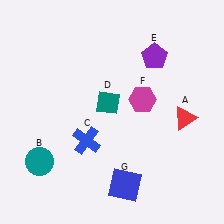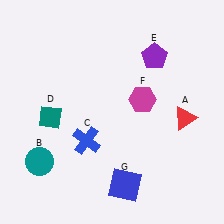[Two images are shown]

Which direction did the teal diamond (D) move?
The teal diamond (D) moved left.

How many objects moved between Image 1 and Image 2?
1 object moved between the two images.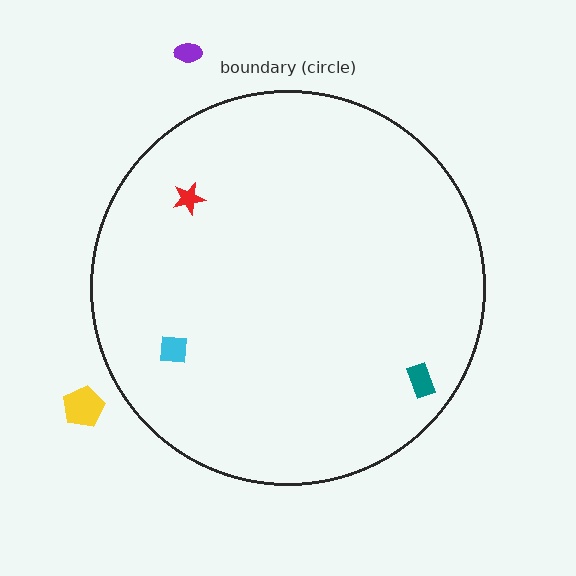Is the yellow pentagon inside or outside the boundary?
Outside.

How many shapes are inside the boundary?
3 inside, 2 outside.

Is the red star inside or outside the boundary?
Inside.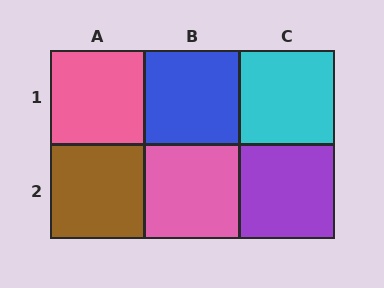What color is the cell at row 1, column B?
Blue.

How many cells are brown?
1 cell is brown.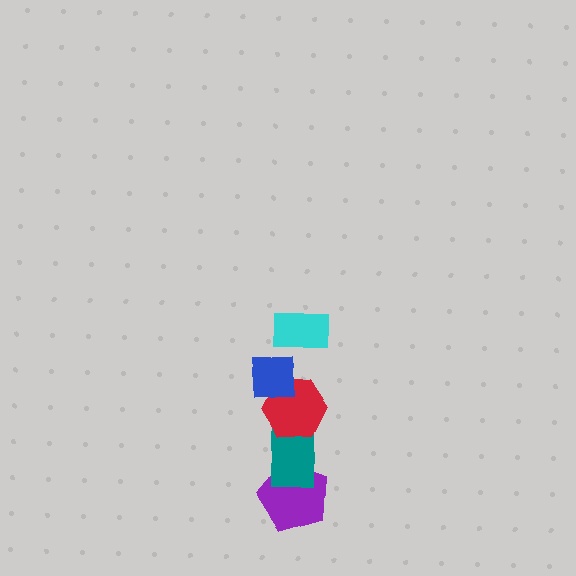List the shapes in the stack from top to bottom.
From top to bottom: the cyan rectangle, the blue square, the red hexagon, the teal rectangle, the purple pentagon.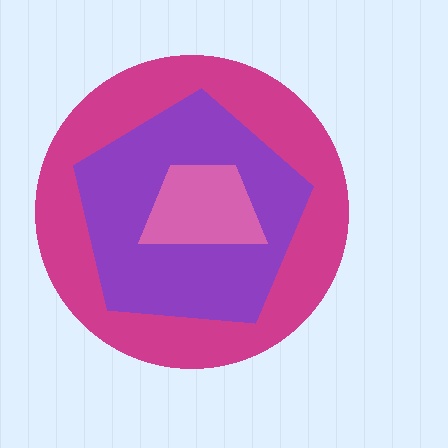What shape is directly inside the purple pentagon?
The pink trapezoid.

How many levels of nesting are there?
3.